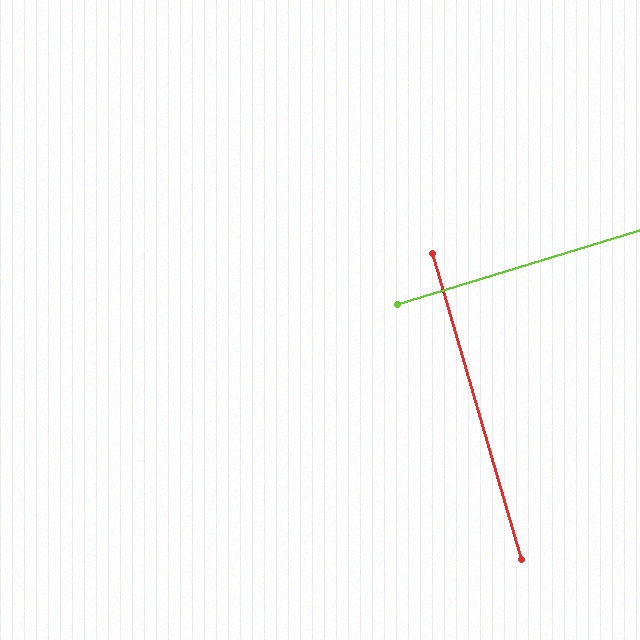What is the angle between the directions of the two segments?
Approximately 89 degrees.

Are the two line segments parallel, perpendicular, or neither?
Perpendicular — they meet at approximately 89°.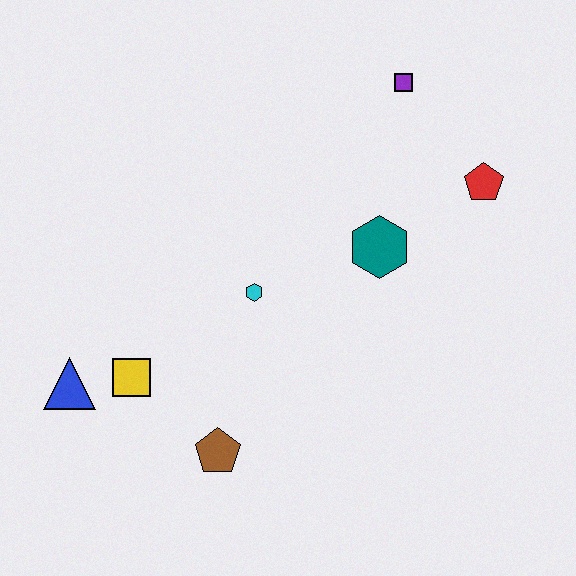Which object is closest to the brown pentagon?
The yellow square is closest to the brown pentagon.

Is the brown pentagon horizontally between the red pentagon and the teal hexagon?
No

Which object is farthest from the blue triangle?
The red pentagon is farthest from the blue triangle.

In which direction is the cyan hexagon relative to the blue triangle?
The cyan hexagon is to the right of the blue triangle.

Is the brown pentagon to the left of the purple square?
Yes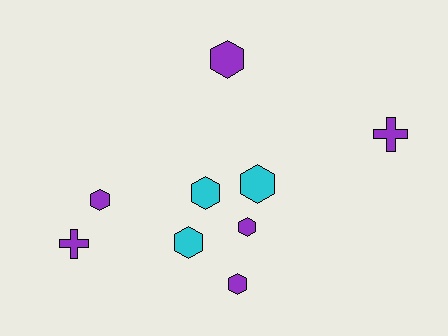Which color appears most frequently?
Purple, with 6 objects.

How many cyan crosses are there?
There are no cyan crosses.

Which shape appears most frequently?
Hexagon, with 7 objects.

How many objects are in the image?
There are 9 objects.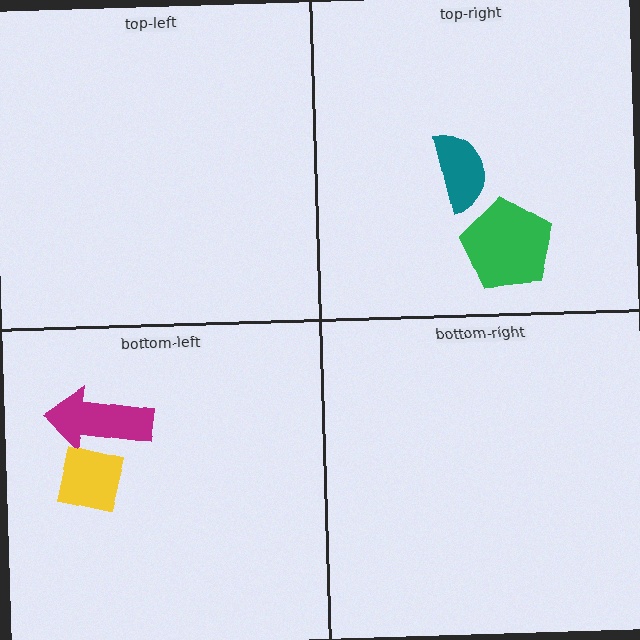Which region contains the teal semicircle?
The top-right region.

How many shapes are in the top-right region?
2.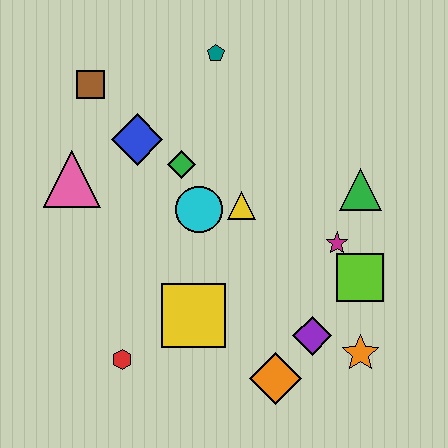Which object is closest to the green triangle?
The magenta star is closest to the green triangle.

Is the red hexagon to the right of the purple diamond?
No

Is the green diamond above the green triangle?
Yes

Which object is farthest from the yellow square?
The teal pentagon is farthest from the yellow square.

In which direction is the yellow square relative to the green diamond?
The yellow square is below the green diamond.